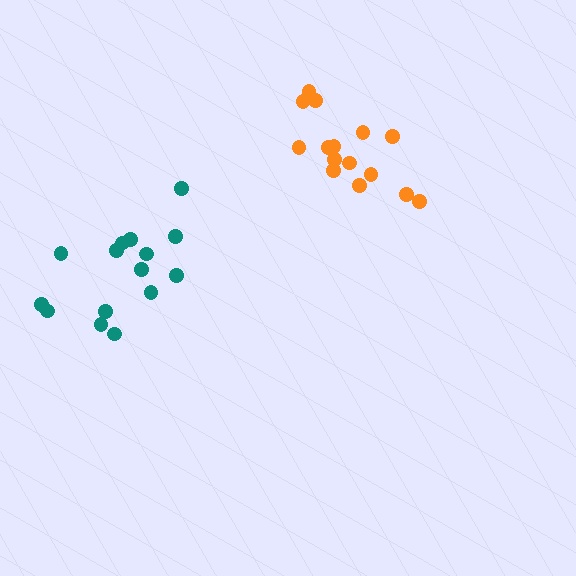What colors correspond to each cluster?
The clusters are colored: teal, orange.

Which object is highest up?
The orange cluster is topmost.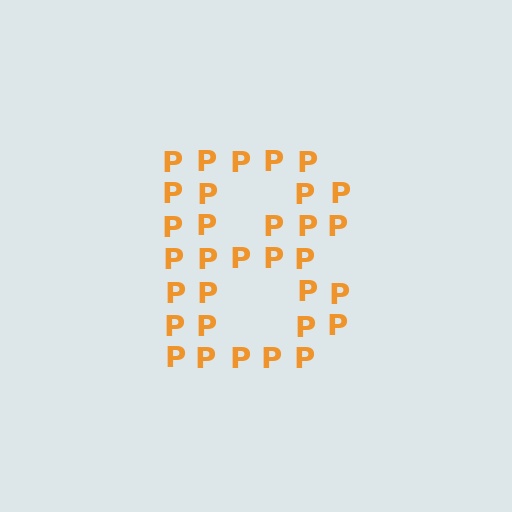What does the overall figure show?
The overall figure shows the letter B.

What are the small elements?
The small elements are letter P's.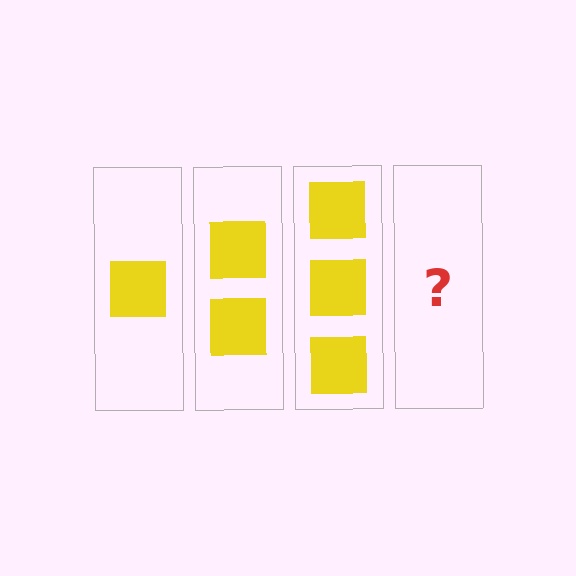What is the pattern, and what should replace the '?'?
The pattern is that each step adds one more square. The '?' should be 4 squares.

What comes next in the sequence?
The next element should be 4 squares.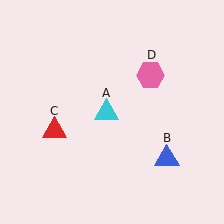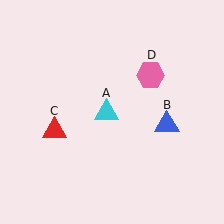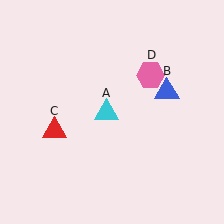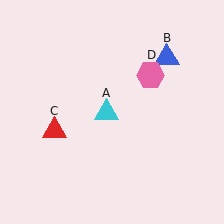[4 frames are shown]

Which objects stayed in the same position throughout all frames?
Cyan triangle (object A) and red triangle (object C) and pink hexagon (object D) remained stationary.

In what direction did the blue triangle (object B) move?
The blue triangle (object B) moved up.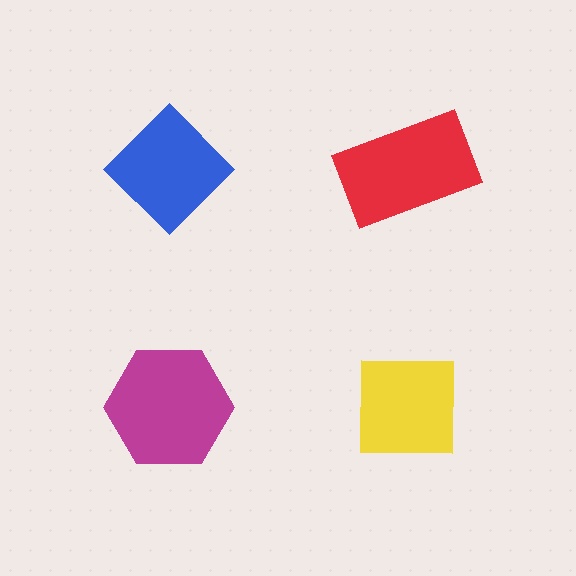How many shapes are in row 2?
2 shapes.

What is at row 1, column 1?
A blue diamond.